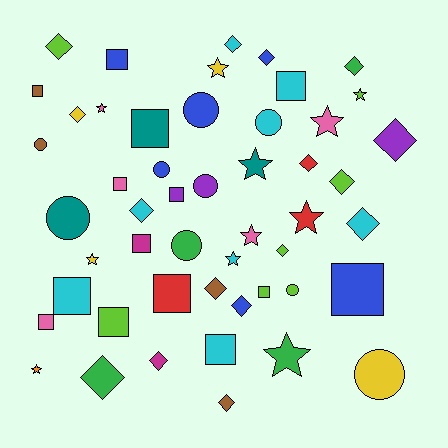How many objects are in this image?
There are 50 objects.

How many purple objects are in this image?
There are 3 purple objects.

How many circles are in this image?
There are 9 circles.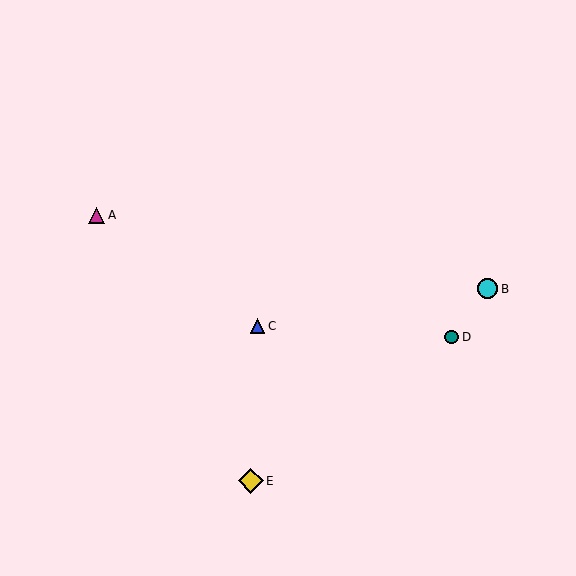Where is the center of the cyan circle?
The center of the cyan circle is at (488, 289).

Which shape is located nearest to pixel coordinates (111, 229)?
The magenta triangle (labeled A) at (97, 215) is nearest to that location.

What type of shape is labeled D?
Shape D is a teal circle.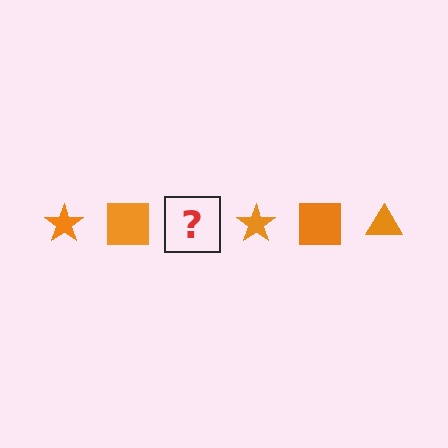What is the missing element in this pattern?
The missing element is an orange triangle.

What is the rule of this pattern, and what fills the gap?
The rule is that the pattern cycles through star, square, triangle shapes in orange. The gap should be filled with an orange triangle.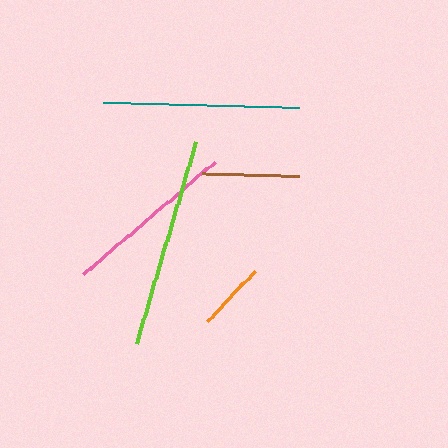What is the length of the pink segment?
The pink segment is approximately 174 pixels long.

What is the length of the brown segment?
The brown segment is approximately 97 pixels long.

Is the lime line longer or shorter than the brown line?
The lime line is longer than the brown line.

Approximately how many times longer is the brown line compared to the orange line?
The brown line is approximately 1.4 times the length of the orange line.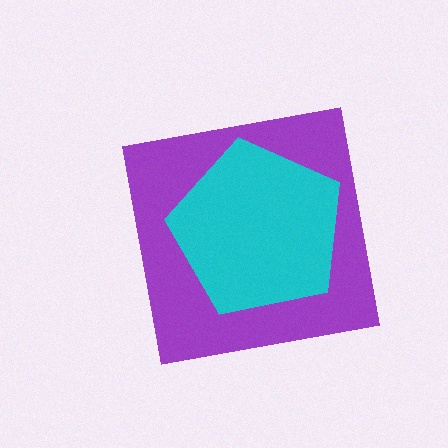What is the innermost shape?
The cyan pentagon.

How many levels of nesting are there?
2.